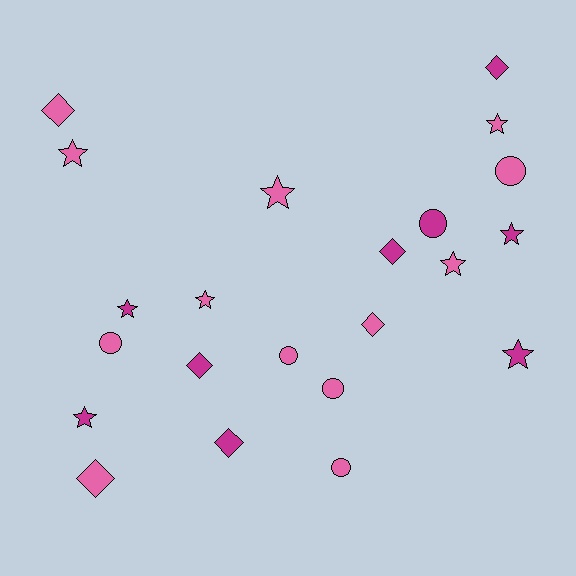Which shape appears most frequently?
Star, with 9 objects.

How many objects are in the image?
There are 22 objects.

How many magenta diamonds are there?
There are 4 magenta diamonds.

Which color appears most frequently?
Pink, with 13 objects.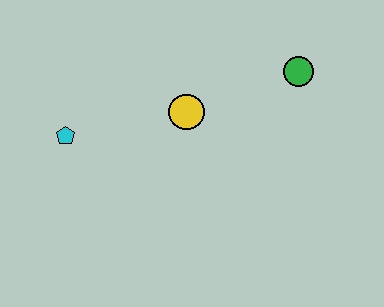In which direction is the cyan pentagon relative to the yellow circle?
The cyan pentagon is to the left of the yellow circle.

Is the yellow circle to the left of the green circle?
Yes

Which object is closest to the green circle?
The yellow circle is closest to the green circle.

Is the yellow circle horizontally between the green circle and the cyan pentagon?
Yes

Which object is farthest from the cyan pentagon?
The green circle is farthest from the cyan pentagon.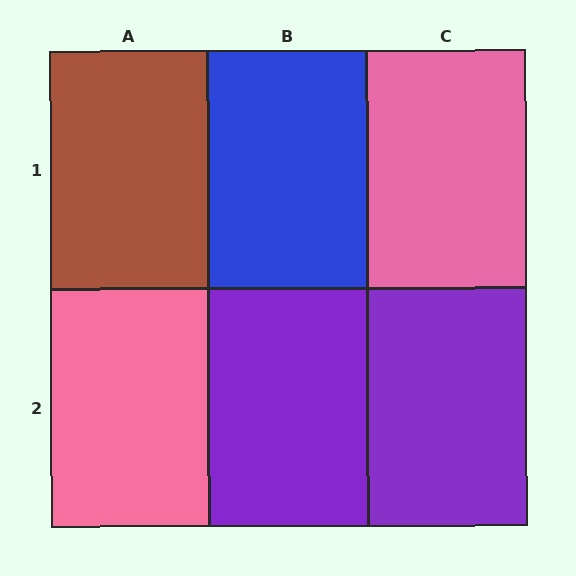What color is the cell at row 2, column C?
Purple.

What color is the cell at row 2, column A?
Pink.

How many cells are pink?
2 cells are pink.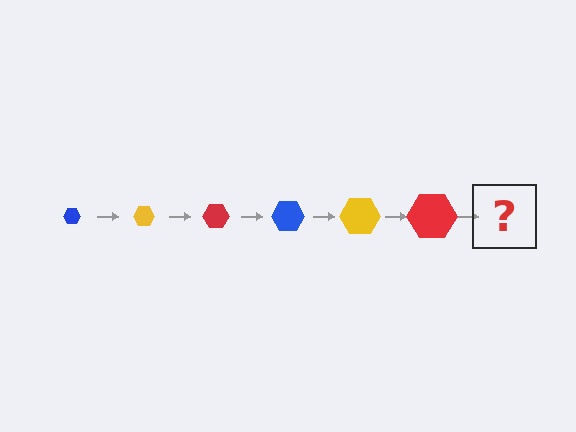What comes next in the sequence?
The next element should be a blue hexagon, larger than the previous one.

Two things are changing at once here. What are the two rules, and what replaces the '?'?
The two rules are that the hexagon grows larger each step and the color cycles through blue, yellow, and red. The '?' should be a blue hexagon, larger than the previous one.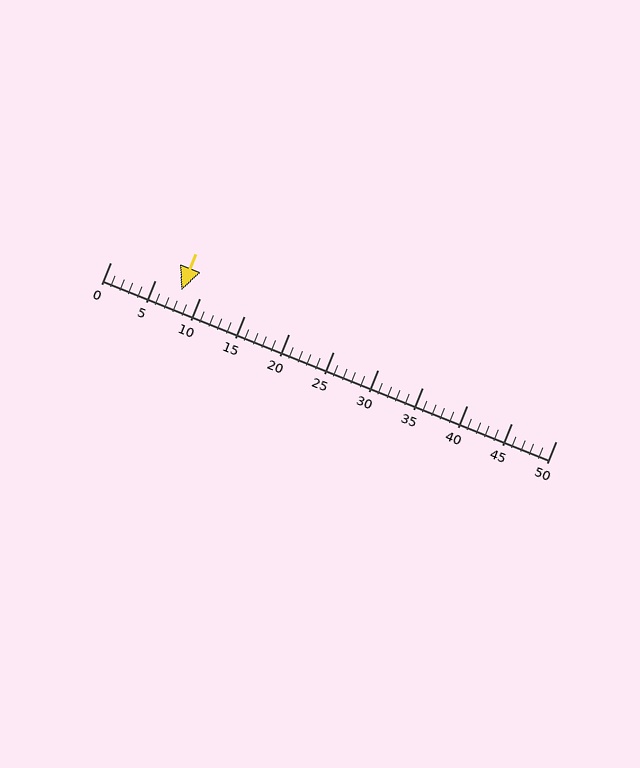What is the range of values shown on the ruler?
The ruler shows values from 0 to 50.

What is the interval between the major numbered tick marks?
The major tick marks are spaced 5 units apart.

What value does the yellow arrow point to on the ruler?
The yellow arrow points to approximately 8.